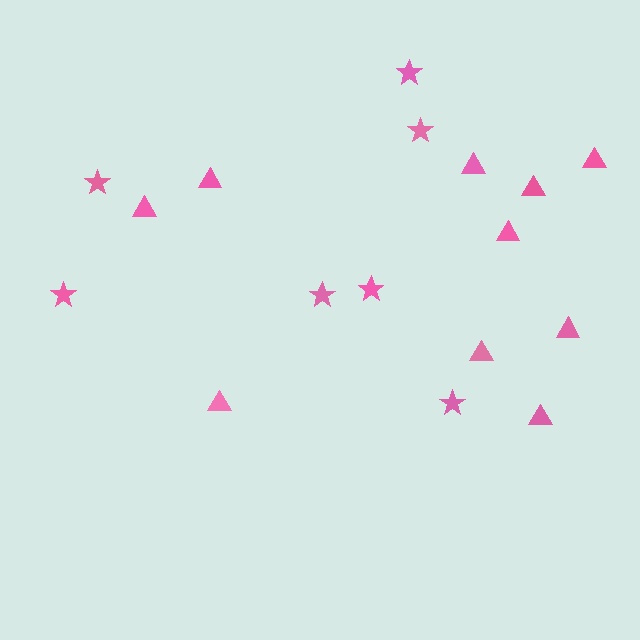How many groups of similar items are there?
There are 2 groups: one group of stars (7) and one group of triangles (10).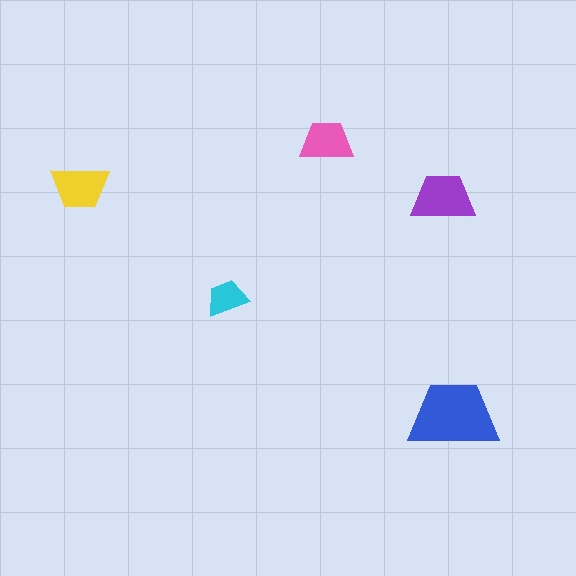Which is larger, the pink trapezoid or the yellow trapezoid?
The yellow one.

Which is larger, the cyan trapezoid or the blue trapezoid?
The blue one.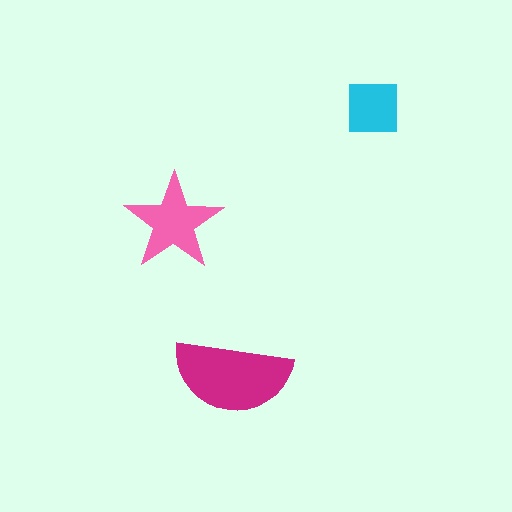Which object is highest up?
The cyan square is topmost.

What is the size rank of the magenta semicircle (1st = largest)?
1st.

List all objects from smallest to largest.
The cyan square, the pink star, the magenta semicircle.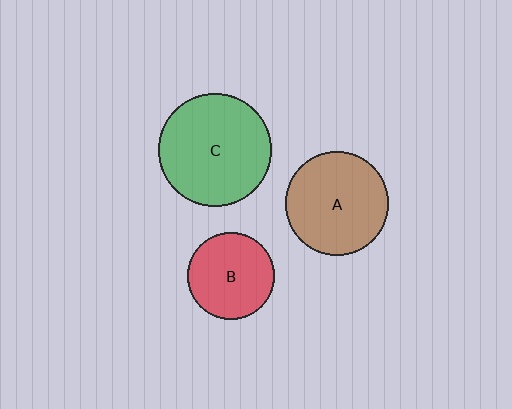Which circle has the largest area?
Circle C (green).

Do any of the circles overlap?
No, none of the circles overlap.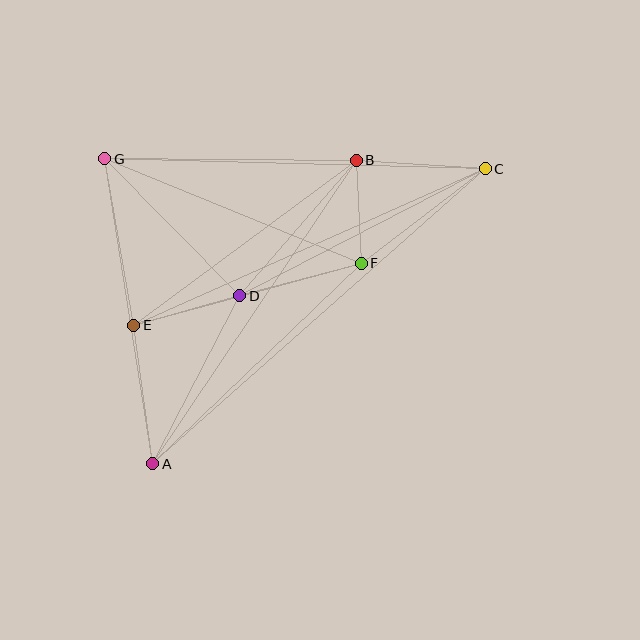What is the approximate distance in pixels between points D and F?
The distance between D and F is approximately 126 pixels.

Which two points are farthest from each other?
Points A and C are farthest from each other.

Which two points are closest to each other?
Points B and F are closest to each other.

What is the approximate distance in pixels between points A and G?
The distance between A and G is approximately 309 pixels.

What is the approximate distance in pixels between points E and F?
The distance between E and F is approximately 236 pixels.